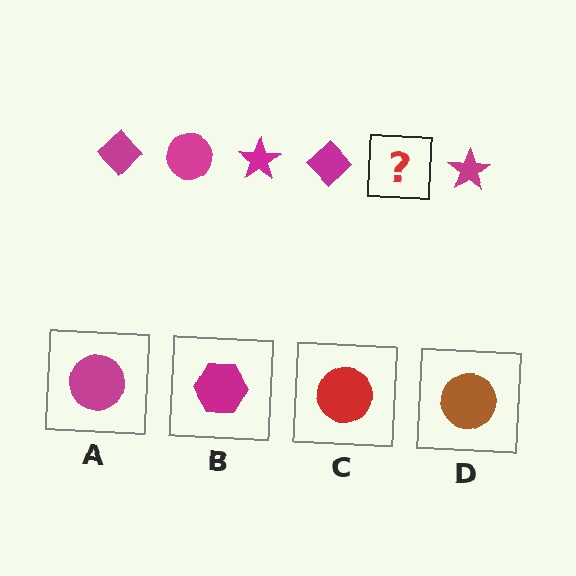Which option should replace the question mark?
Option A.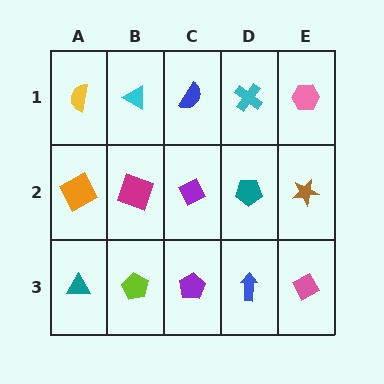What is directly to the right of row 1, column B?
A blue semicircle.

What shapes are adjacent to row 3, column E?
A brown star (row 2, column E), a blue arrow (row 3, column D).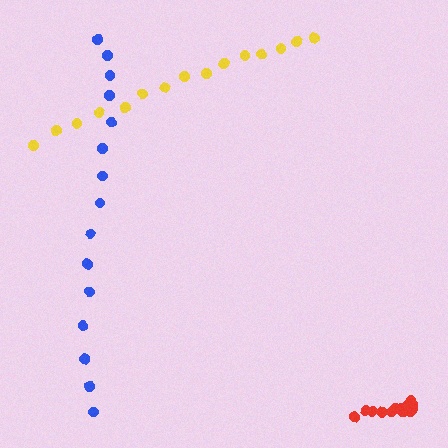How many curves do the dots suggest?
There are 3 distinct paths.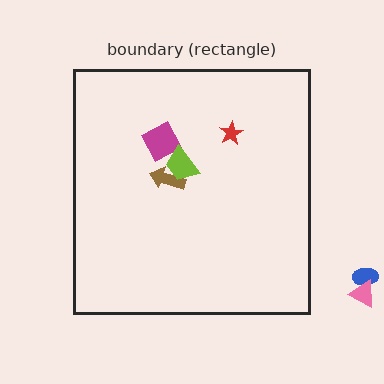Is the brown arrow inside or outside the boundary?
Inside.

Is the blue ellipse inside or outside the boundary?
Outside.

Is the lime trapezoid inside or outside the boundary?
Inside.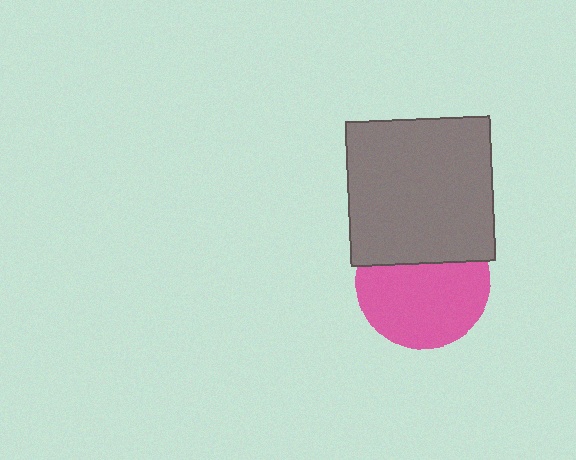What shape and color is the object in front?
The object in front is a gray square.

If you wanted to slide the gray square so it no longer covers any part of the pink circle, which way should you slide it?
Slide it up — that is the most direct way to separate the two shapes.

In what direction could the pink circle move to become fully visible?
The pink circle could move down. That would shift it out from behind the gray square entirely.